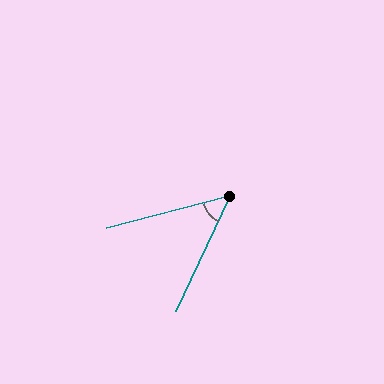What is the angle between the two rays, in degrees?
Approximately 50 degrees.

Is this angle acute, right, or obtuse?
It is acute.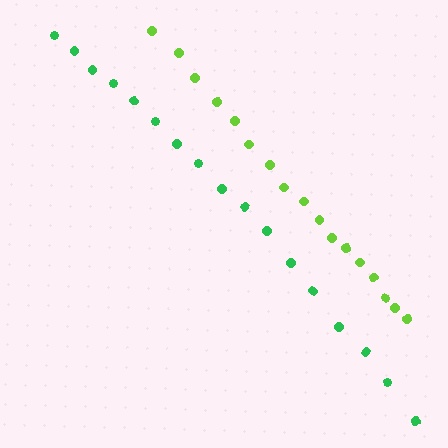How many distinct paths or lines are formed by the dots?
There are 2 distinct paths.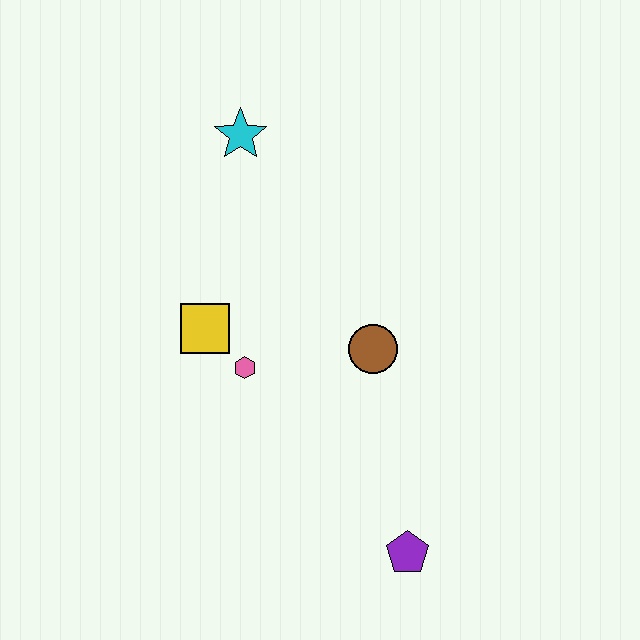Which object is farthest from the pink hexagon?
The purple pentagon is farthest from the pink hexagon.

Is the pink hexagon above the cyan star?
No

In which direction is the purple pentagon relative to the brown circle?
The purple pentagon is below the brown circle.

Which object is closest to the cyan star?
The yellow square is closest to the cyan star.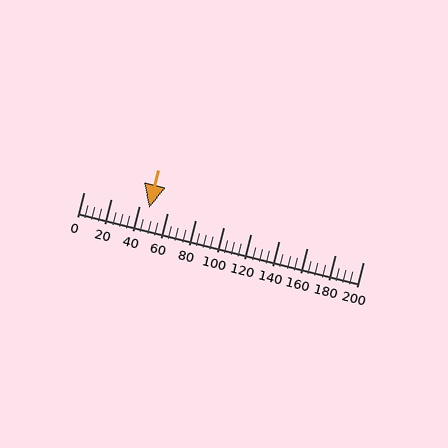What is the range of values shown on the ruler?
The ruler shows values from 0 to 200.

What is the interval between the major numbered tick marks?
The major tick marks are spaced 20 units apart.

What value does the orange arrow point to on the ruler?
The orange arrow points to approximately 47.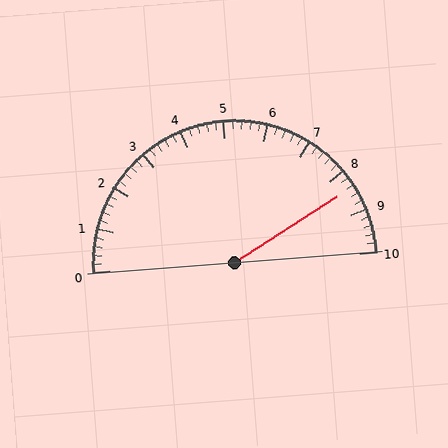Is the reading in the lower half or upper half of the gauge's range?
The reading is in the upper half of the range (0 to 10).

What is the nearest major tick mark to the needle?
The nearest major tick mark is 8.